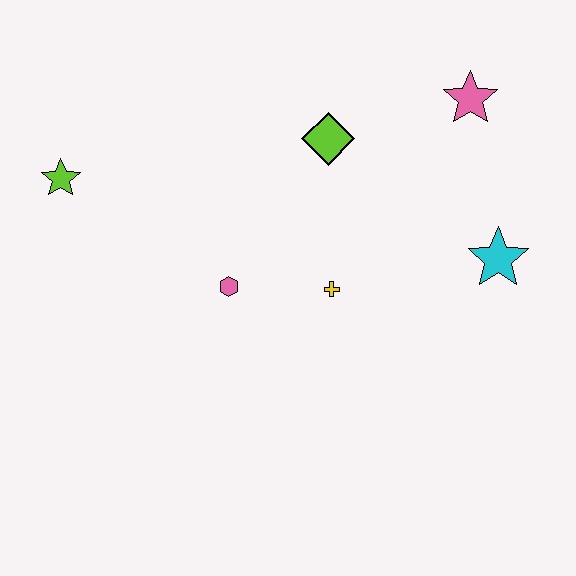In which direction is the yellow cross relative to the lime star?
The yellow cross is to the right of the lime star.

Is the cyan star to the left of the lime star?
No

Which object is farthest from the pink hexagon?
The pink star is farthest from the pink hexagon.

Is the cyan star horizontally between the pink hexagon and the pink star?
No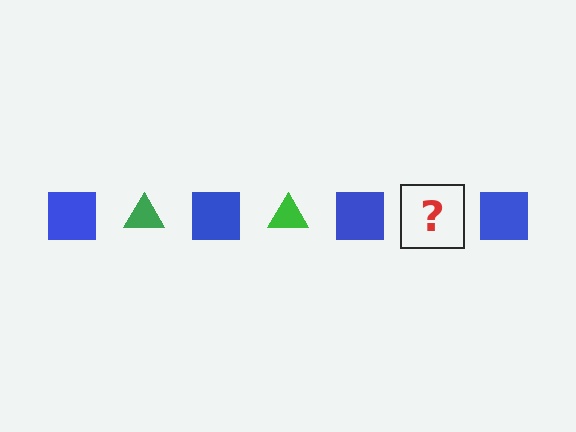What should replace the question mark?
The question mark should be replaced with a green triangle.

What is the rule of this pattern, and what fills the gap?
The rule is that the pattern alternates between blue square and green triangle. The gap should be filled with a green triangle.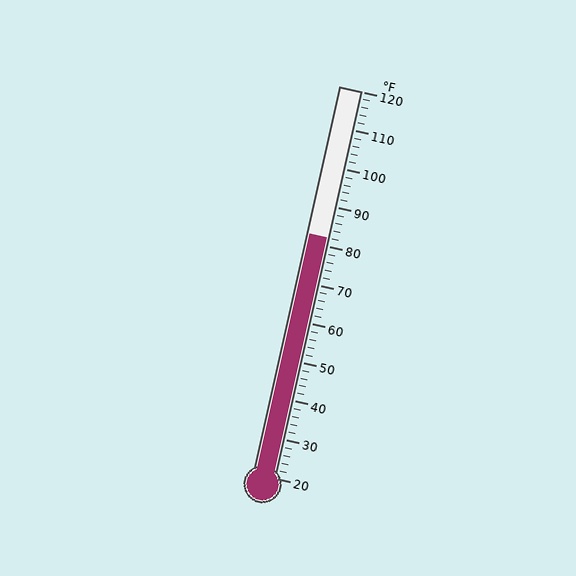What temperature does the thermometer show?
The thermometer shows approximately 82°F.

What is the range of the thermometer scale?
The thermometer scale ranges from 20°F to 120°F.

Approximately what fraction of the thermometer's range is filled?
The thermometer is filled to approximately 60% of its range.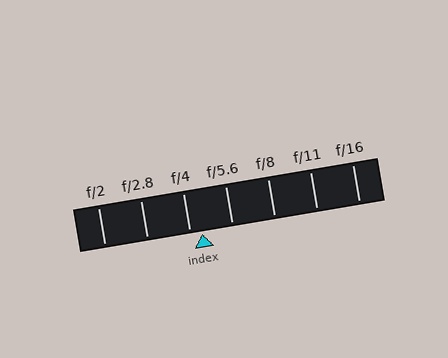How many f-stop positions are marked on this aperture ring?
There are 7 f-stop positions marked.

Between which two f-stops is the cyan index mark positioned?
The index mark is between f/4 and f/5.6.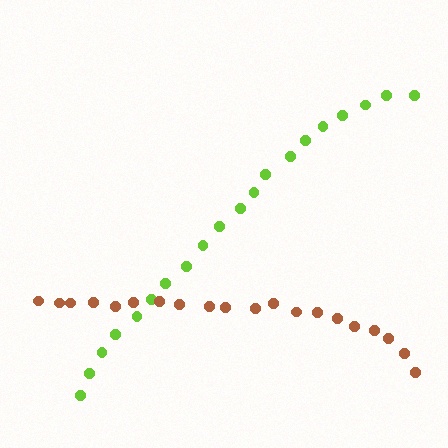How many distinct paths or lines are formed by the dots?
There are 2 distinct paths.